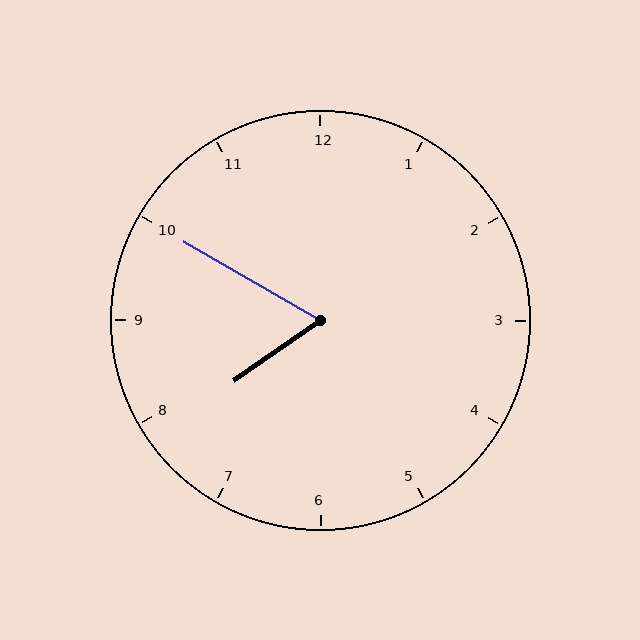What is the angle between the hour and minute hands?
Approximately 65 degrees.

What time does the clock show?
7:50.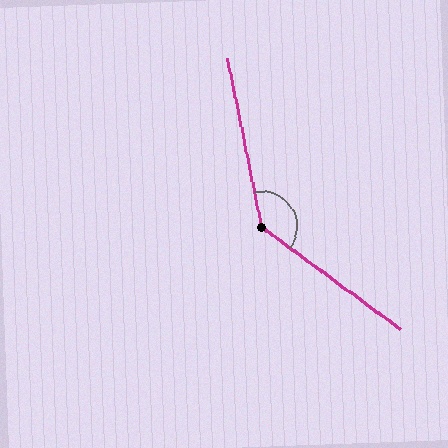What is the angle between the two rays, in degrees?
Approximately 138 degrees.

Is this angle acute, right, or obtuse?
It is obtuse.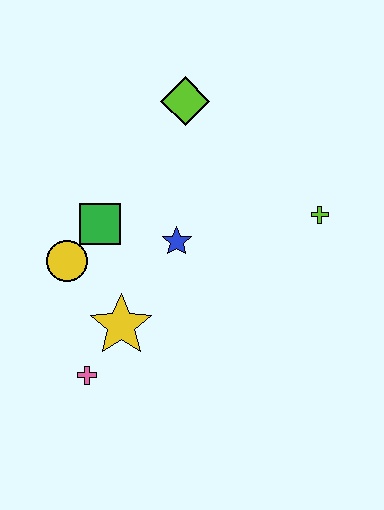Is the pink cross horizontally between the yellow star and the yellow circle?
Yes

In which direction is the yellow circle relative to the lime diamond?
The yellow circle is below the lime diamond.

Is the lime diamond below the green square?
No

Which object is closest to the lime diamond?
The blue star is closest to the lime diamond.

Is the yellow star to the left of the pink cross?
No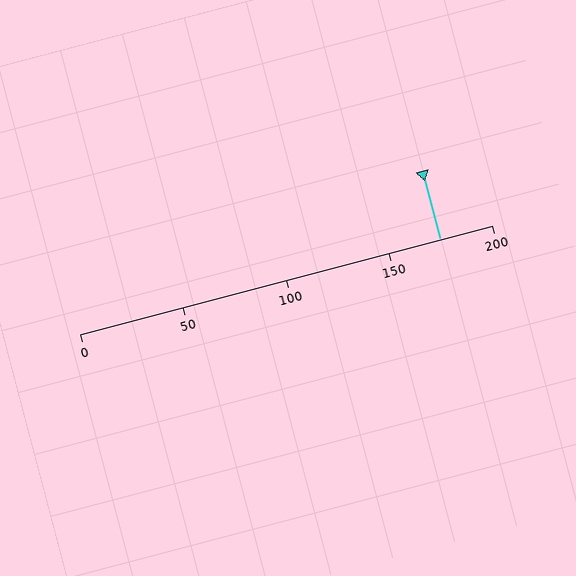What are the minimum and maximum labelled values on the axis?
The axis runs from 0 to 200.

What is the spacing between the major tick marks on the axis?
The major ticks are spaced 50 apart.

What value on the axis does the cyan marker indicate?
The marker indicates approximately 175.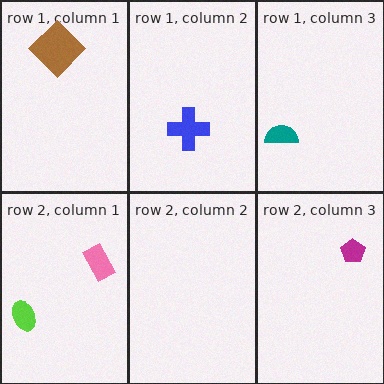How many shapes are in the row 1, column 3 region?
1.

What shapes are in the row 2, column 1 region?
The lime ellipse, the pink rectangle.